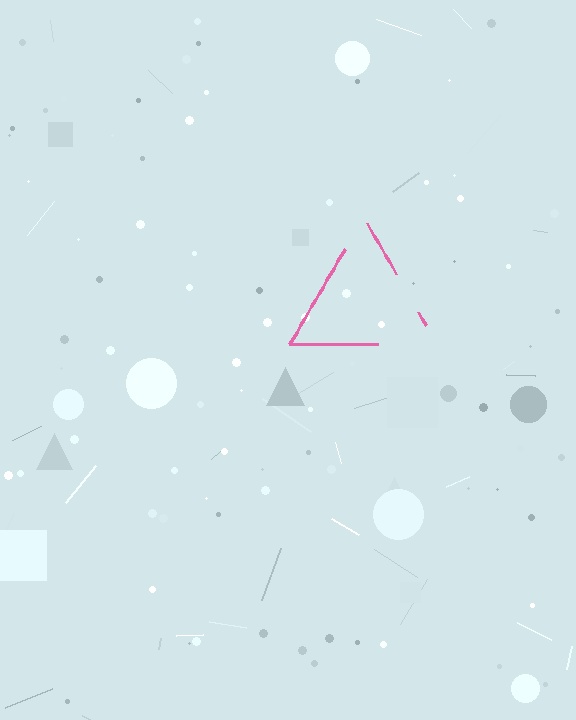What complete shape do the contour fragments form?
The contour fragments form a triangle.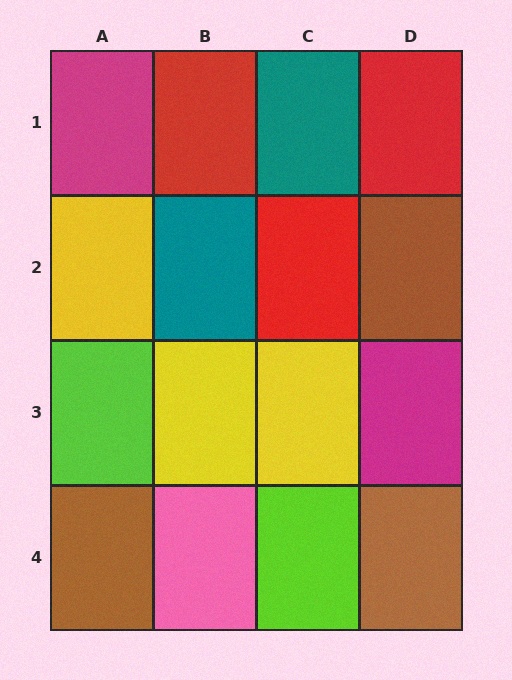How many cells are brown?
3 cells are brown.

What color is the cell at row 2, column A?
Yellow.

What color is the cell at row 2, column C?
Red.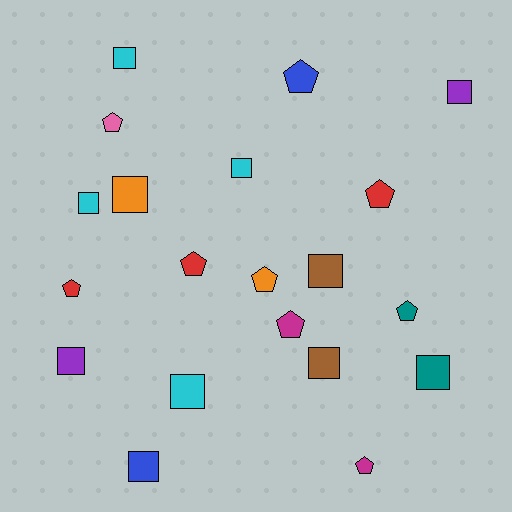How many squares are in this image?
There are 11 squares.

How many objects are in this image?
There are 20 objects.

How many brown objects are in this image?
There are 2 brown objects.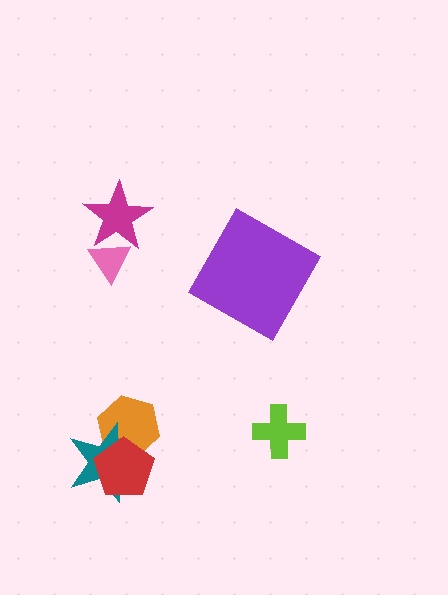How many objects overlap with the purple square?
0 objects overlap with the purple square.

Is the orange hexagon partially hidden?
Yes, it is partially covered by another shape.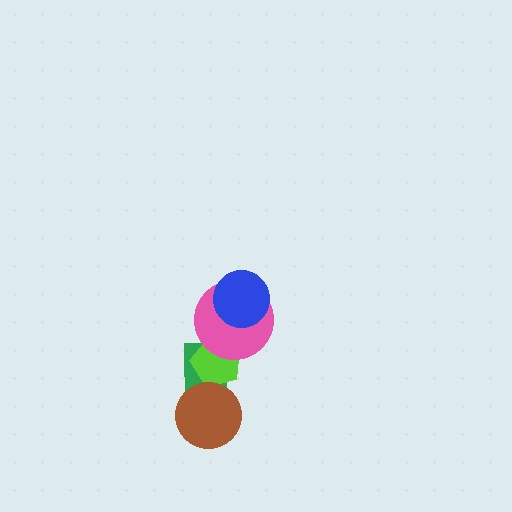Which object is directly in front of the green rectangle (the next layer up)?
The lime pentagon is directly in front of the green rectangle.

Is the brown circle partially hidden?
No, no other shape covers it.